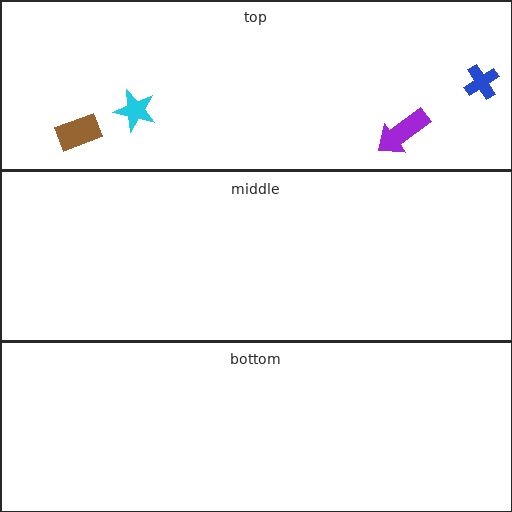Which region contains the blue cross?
The top region.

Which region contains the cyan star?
The top region.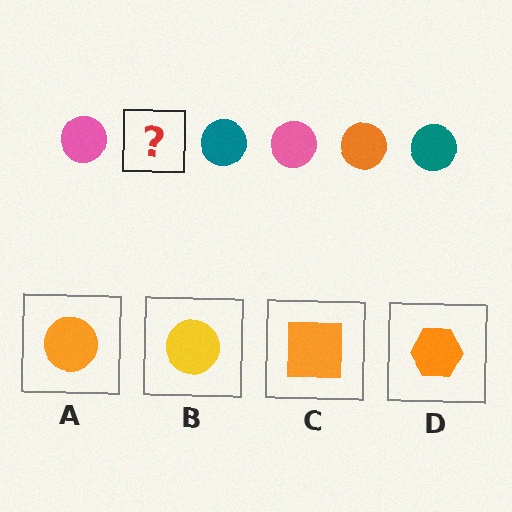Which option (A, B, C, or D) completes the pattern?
A.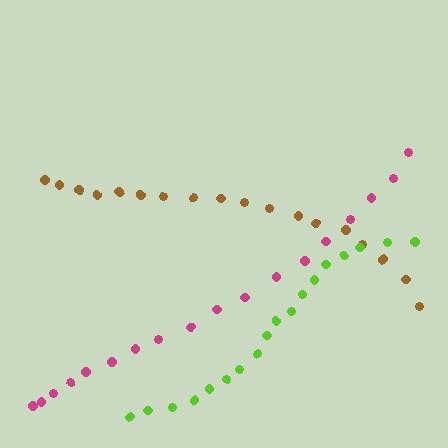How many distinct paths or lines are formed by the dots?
There are 3 distinct paths.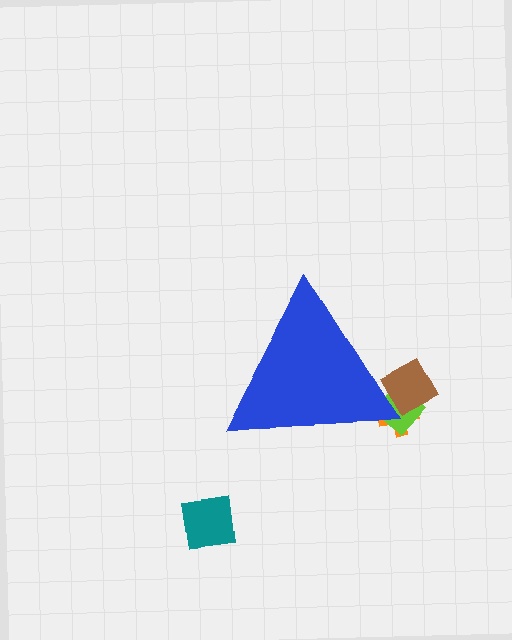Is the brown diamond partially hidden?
Yes, the brown diamond is partially hidden behind the blue triangle.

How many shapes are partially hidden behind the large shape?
3 shapes are partially hidden.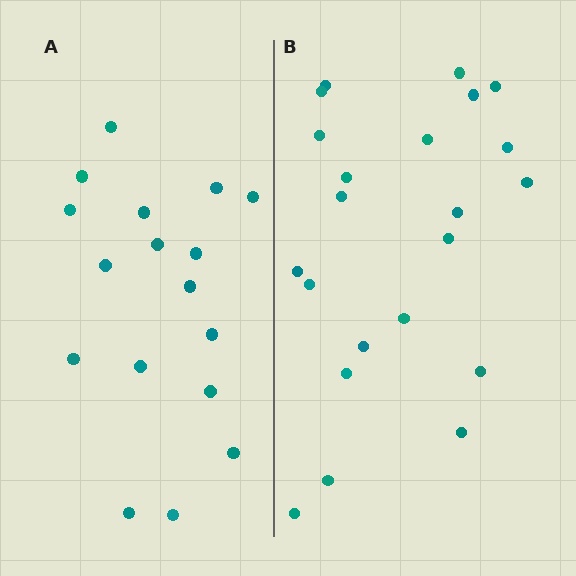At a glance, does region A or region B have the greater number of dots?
Region B (the right region) has more dots.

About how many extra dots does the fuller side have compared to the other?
Region B has about 5 more dots than region A.